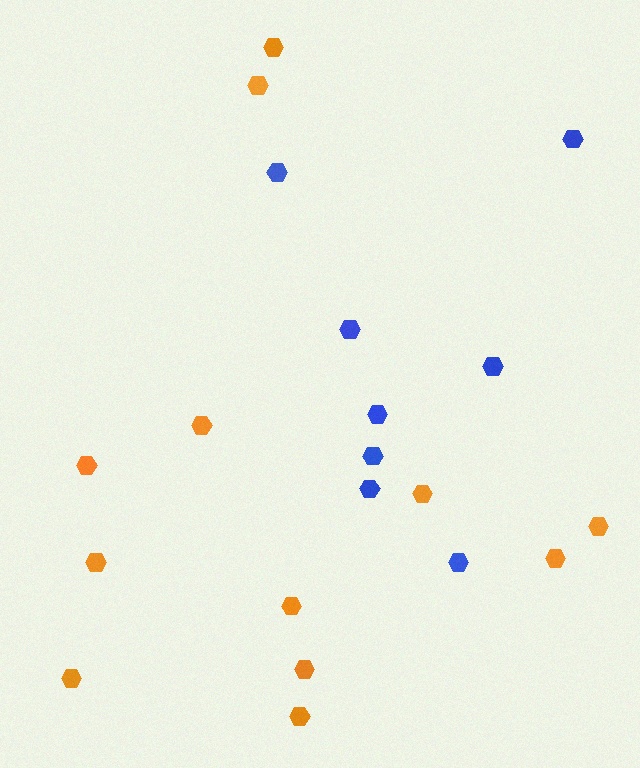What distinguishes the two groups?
There are 2 groups: one group of orange hexagons (12) and one group of blue hexagons (8).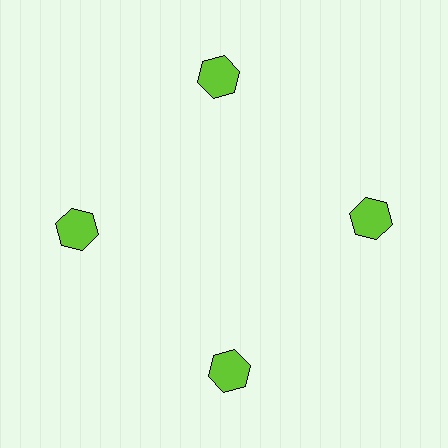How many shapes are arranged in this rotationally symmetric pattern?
There are 4 shapes, arranged in 4 groups of 1.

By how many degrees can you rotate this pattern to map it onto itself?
The pattern maps onto itself every 90 degrees of rotation.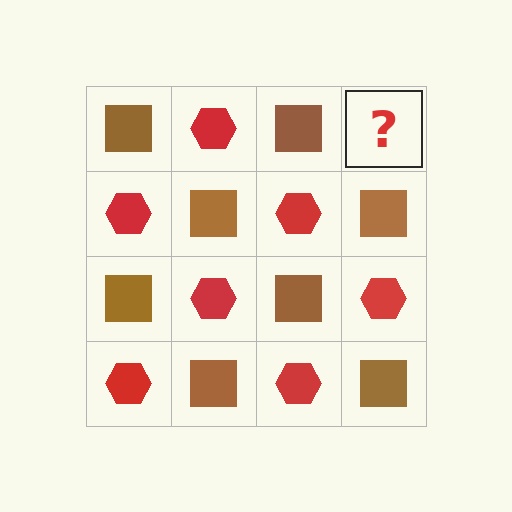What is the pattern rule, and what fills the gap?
The rule is that it alternates brown square and red hexagon in a checkerboard pattern. The gap should be filled with a red hexagon.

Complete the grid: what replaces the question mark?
The question mark should be replaced with a red hexagon.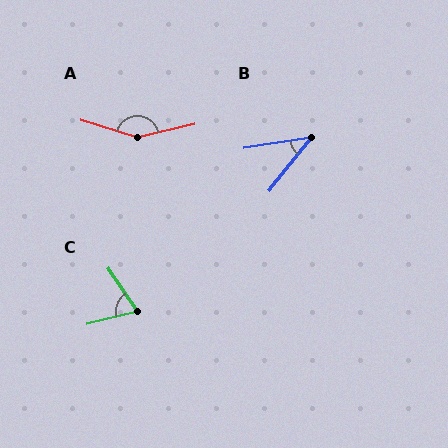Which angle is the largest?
A, at approximately 150 degrees.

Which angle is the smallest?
B, at approximately 42 degrees.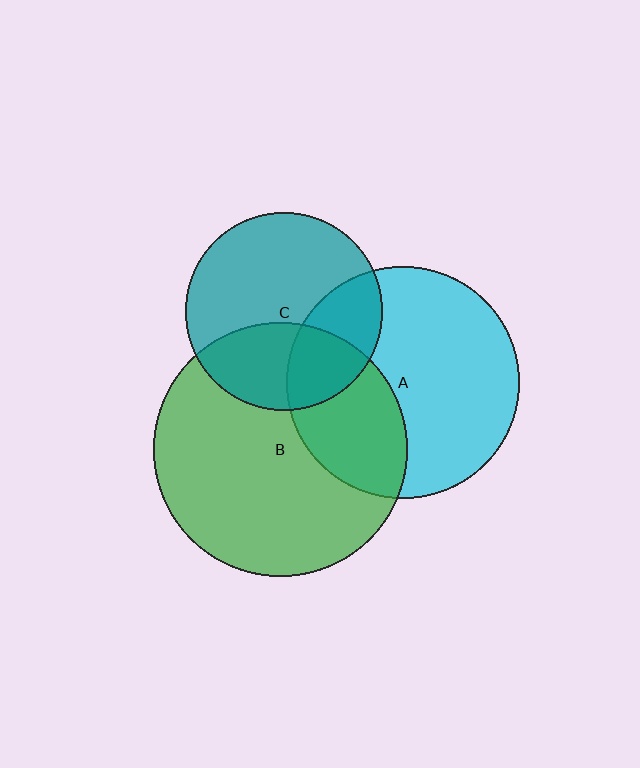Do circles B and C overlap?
Yes.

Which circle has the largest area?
Circle B (green).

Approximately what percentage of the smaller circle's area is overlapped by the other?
Approximately 35%.